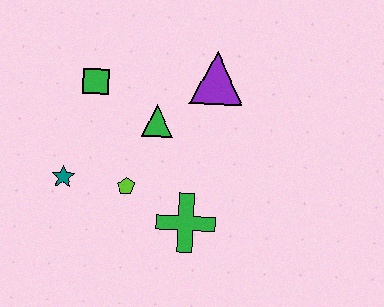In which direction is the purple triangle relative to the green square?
The purple triangle is to the right of the green square.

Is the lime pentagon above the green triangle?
No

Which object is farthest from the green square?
The green cross is farthest from the green square.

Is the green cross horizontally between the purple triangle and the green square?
Yes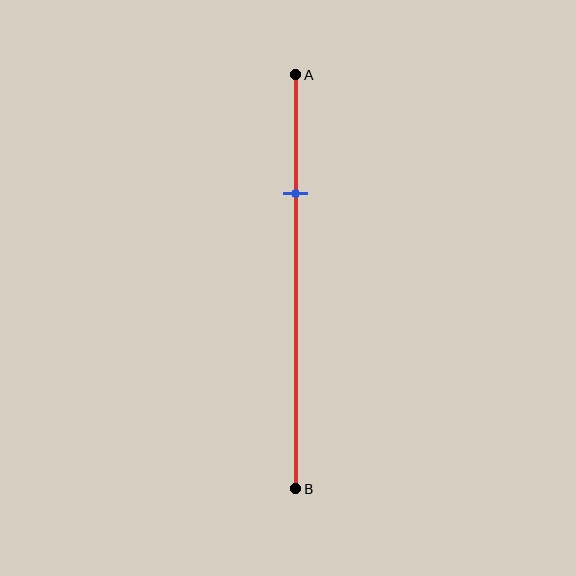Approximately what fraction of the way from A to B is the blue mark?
The blue mark is approximately 30% of the way from A to B.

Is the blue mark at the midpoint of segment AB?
No, the mark is at about 30% from A, not at the 50% midpoint.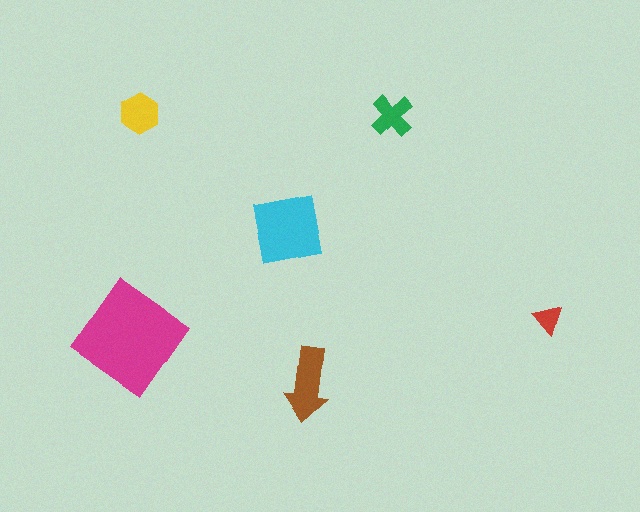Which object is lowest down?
The brown arrow is bottommost.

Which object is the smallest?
The red triangle.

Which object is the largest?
The magenta diamond.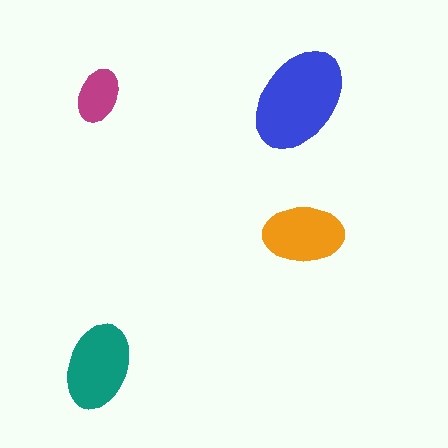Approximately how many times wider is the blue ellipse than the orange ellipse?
About 1.5 times wider.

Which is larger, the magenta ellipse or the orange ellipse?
The orange one.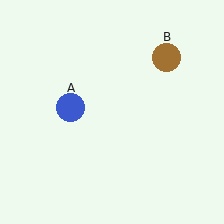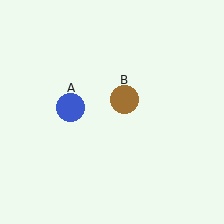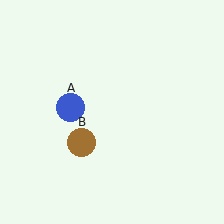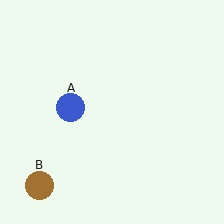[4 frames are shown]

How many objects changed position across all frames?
1 object changed position: brown circle (object B).